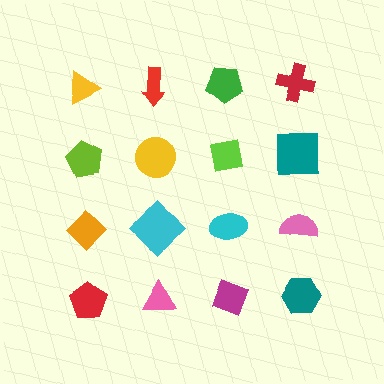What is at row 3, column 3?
A cyan ellipse.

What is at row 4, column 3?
A magenta diamond.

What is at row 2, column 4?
A teal square.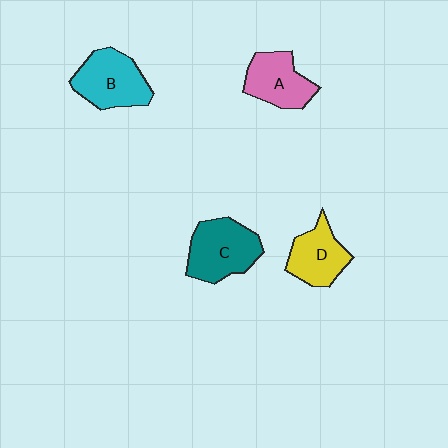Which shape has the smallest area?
Shape D (yellow).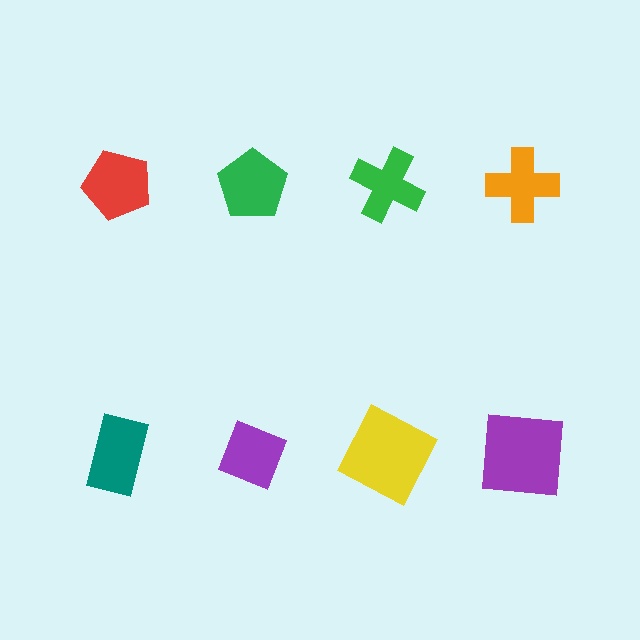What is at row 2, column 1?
A teal rectangle.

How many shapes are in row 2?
4 shapes.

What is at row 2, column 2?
A purple diamond.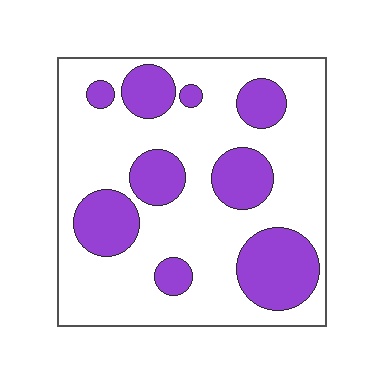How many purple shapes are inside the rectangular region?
9.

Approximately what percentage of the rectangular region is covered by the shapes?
Approximately 30%.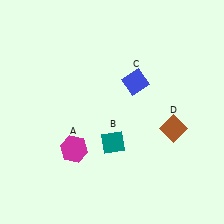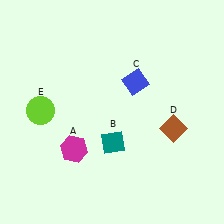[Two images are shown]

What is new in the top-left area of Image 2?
A lime circle (E) was added in the top-left area of Image 2.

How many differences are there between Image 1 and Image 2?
There is 1 difference between the two images.